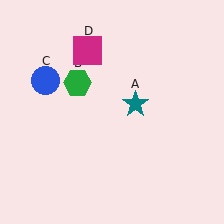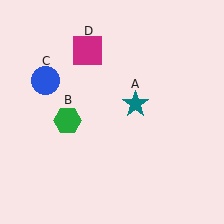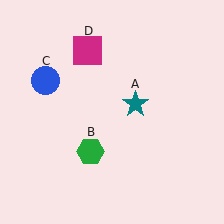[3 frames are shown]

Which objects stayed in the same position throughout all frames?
Teal star (object A) and blue circle (object C) and magenta square (object D) remained stationary.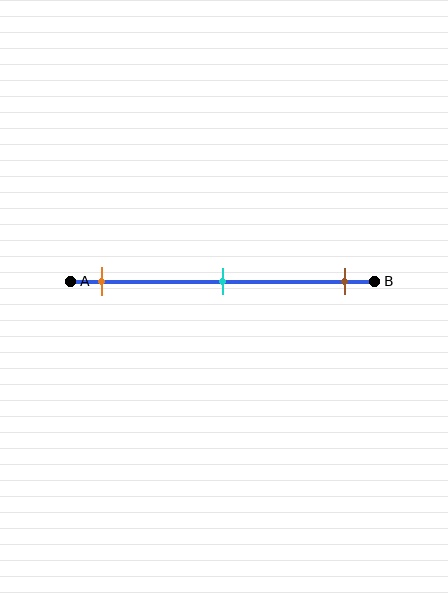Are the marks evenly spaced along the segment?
Yes, the marks are approximately evenly spaced.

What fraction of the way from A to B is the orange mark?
The orange mark is approximately 10% (0.1) of the way from A to B.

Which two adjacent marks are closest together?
The orange and cyan marks are the closest adjacent pair.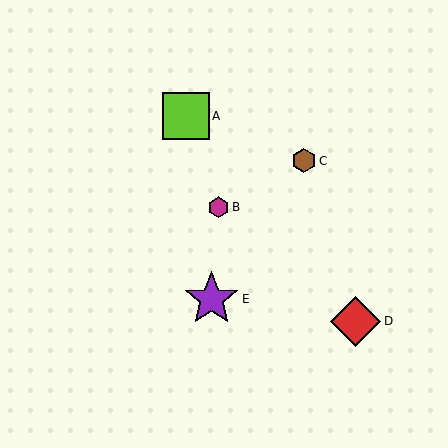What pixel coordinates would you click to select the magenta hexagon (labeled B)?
Click at (219, 207) to select the magenta hexagon B.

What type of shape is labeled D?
Shape D is a red diamond.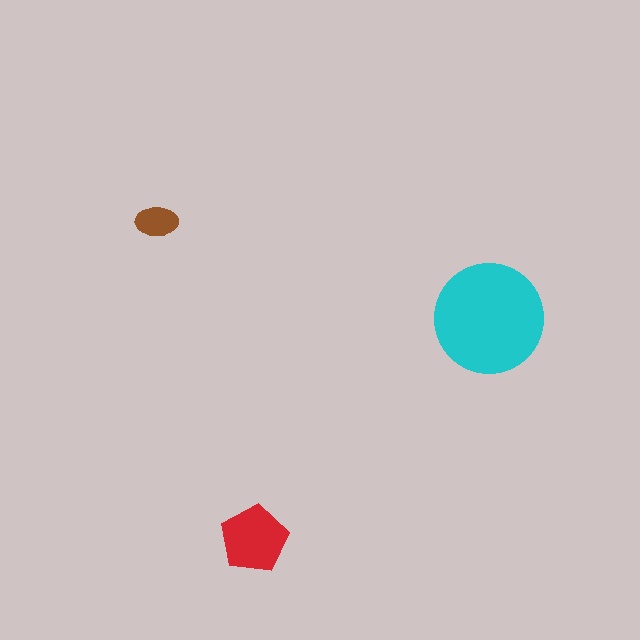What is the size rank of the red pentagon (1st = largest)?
2nd.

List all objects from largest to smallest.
The cyan circle, the red pentagon, the brown ellipse.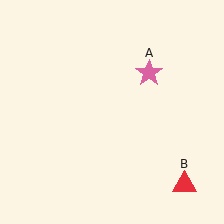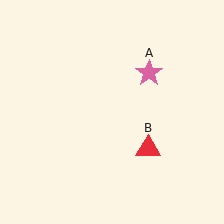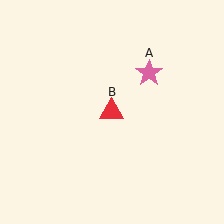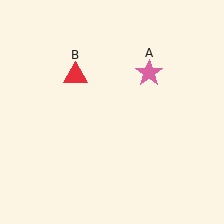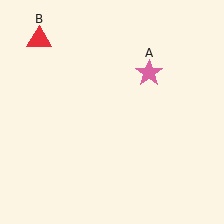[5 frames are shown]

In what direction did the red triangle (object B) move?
The red triangle (object B) moved up and to the left.